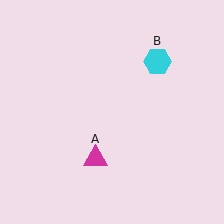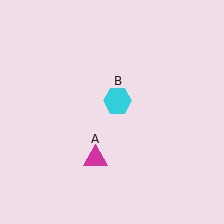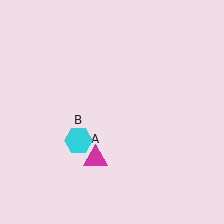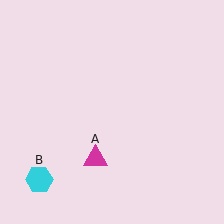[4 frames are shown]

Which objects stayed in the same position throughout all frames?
Magenta triangle (object A) remained stationary.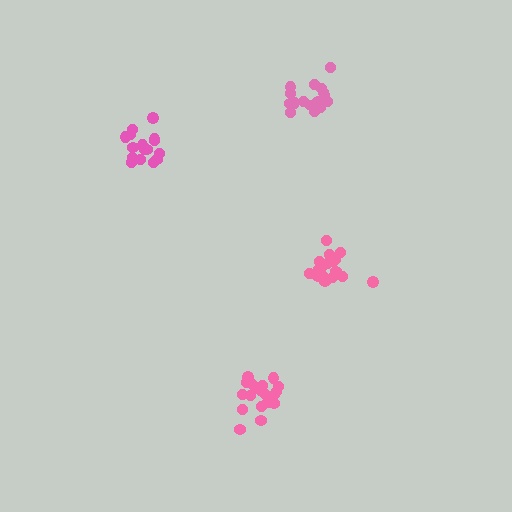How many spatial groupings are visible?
There are 4 spatial groupings.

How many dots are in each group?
Group 1: 18 dots, Group 2: 16 dots, Group 3: 19 dots, Group 4: 19 dots (72 total).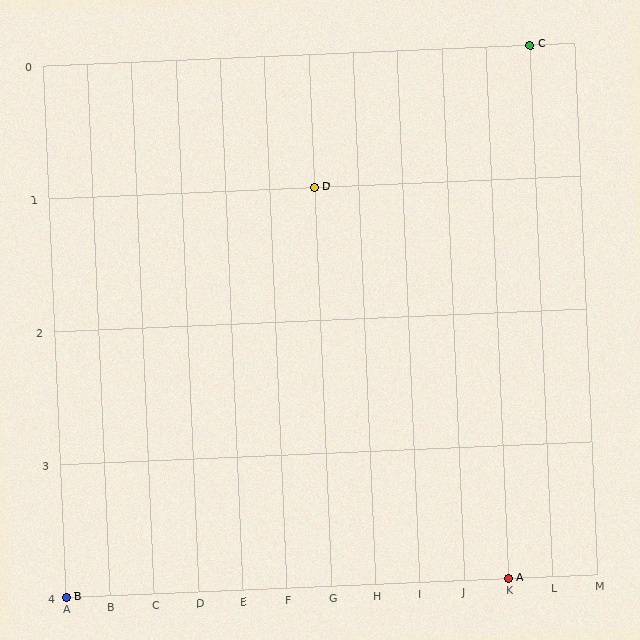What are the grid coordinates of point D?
Point D is at grid coordinates (G, 1).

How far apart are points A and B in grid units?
Points A and B are 10 columns apart.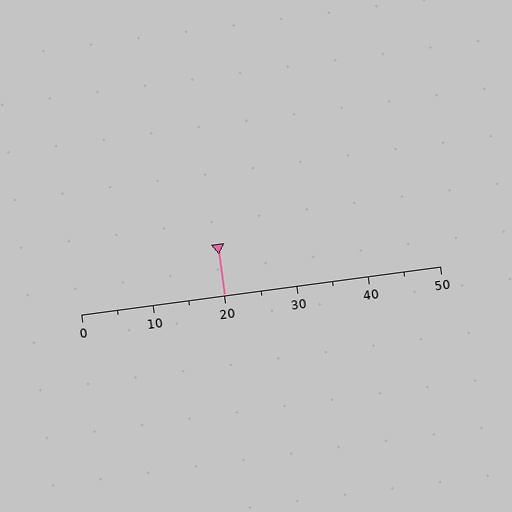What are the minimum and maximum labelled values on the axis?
The axis runs from 0 to 50.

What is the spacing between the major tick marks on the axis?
The major ticks are spaced 10 apart.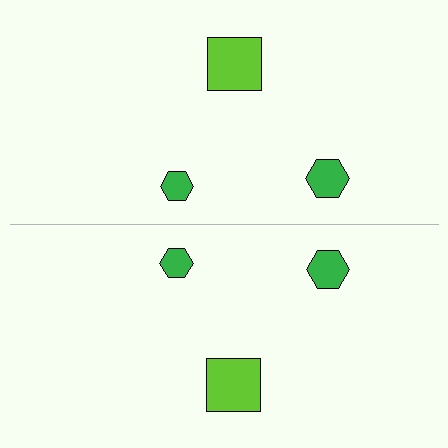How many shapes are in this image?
There are 6 shapes in this image.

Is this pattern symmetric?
Yes, this pattern has bilateral (reflection) symmetry.